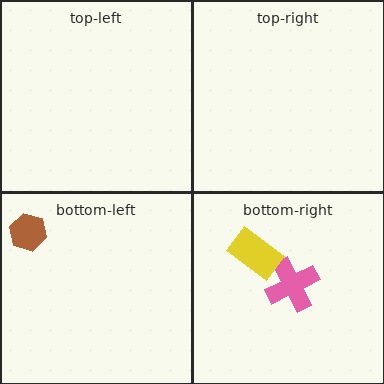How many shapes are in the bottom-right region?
2.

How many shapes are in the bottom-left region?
1.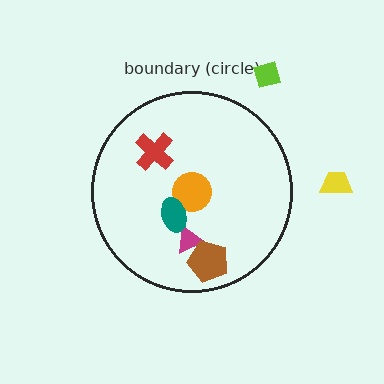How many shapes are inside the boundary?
5 inside, 2 outside.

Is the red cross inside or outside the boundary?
Inside.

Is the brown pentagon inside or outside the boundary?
Inside.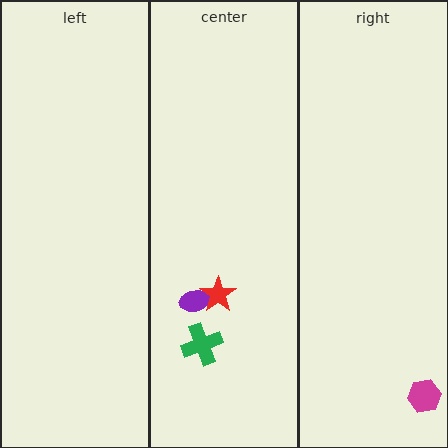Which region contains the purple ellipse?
The center region.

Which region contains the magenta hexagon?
The right region.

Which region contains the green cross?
The center region.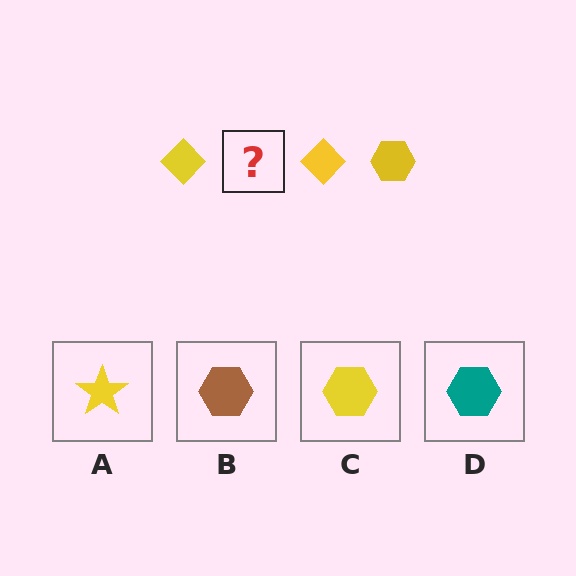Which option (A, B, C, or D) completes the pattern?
C.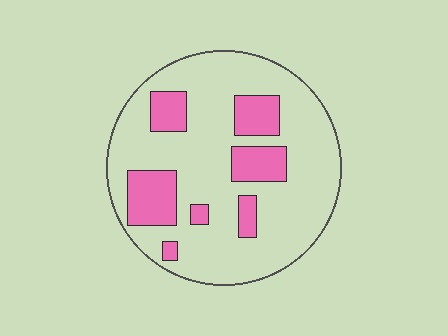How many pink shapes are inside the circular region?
7.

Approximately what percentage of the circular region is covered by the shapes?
Approximately 20%.